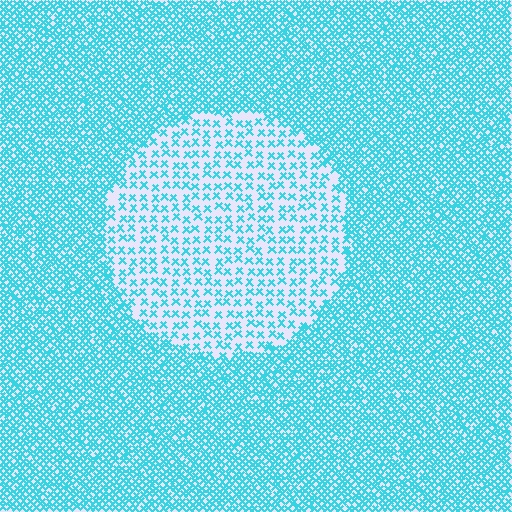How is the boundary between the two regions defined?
The boundary is defined by a change in element density (approximately 2.6x ratio). All elements are the same color, size, and shape.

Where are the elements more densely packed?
The elements are more densely packed outside the circle boundary.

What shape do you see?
I see a circle.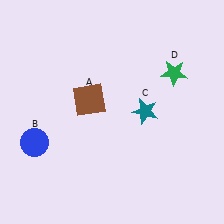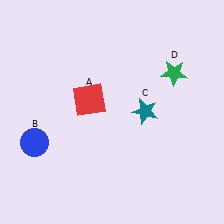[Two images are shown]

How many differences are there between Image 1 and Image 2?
There is 1 difference between the two images.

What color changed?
The square (A) changed from brown in Image 1 to red in Image 2.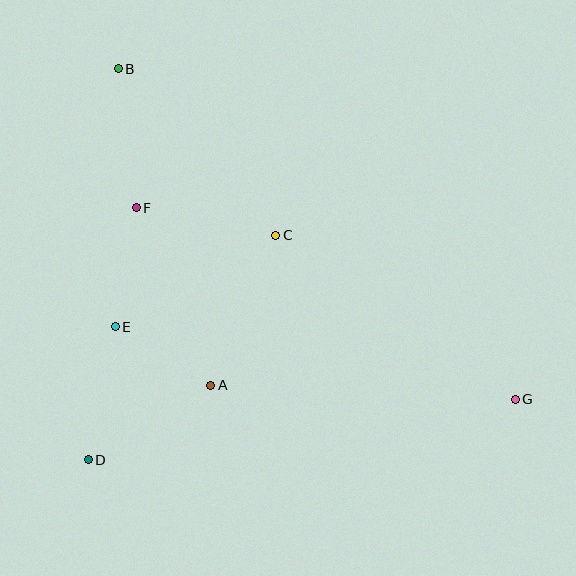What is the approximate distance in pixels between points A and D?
The distance between A and D is approximately 144 pixels.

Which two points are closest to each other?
Points A and E are closest to each other.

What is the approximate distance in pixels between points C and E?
The distance between C and E is approximately 185 pixels.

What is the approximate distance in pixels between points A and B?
The distance between A and B is approximately 330 pixels.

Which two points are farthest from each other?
Points B and G are farthest from each other.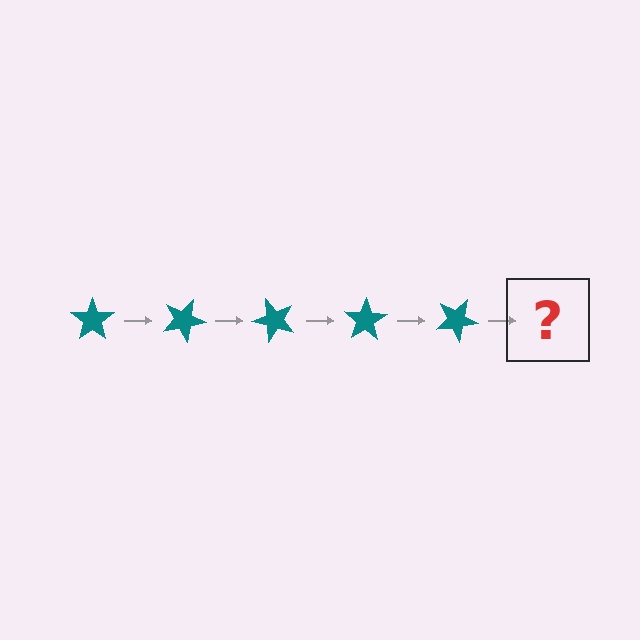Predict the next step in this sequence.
The next step is a teal star rotated 125 degrees.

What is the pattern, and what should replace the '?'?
The pattern is that the star rotates 25 degrees each step. The '?' should be a teal star rotated 125 degrees.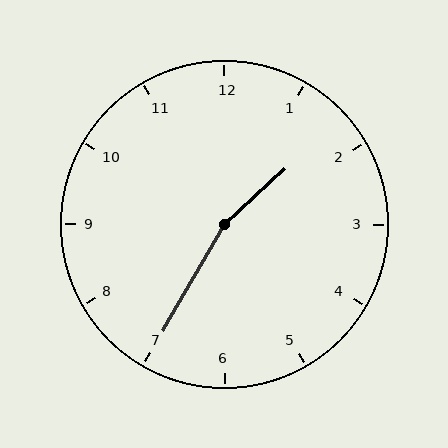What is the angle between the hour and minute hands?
Approximately 162 degrees.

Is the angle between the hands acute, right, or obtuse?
It is obtuse.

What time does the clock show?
1:35.